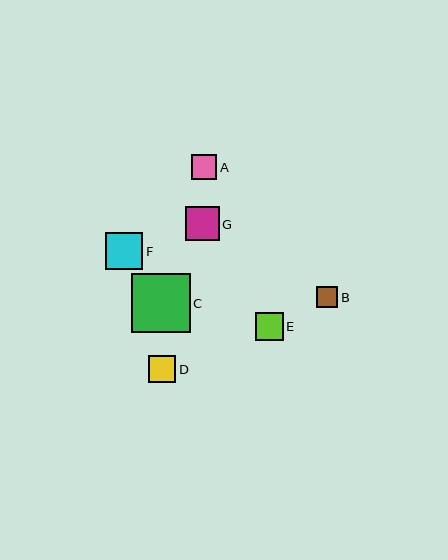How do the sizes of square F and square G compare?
Square F and square G are approximately the same size.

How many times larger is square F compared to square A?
Square F is approximately 1.5 times the size of square A.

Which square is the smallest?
Square B is the smallest with a size of approximately 21 pixels.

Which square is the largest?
Square C is the largest with a size of approximately 58 pixels.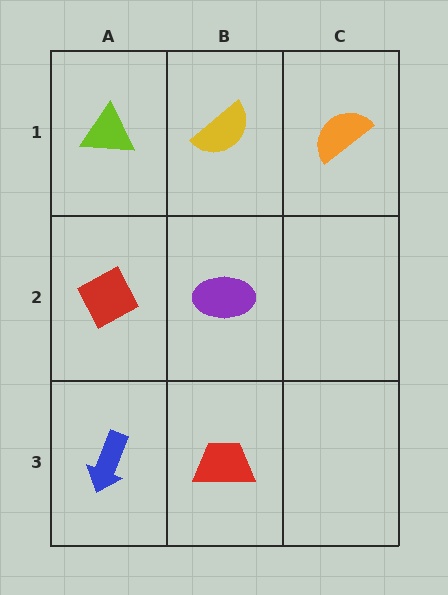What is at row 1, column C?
An orange semicircle.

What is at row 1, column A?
A lime triangle.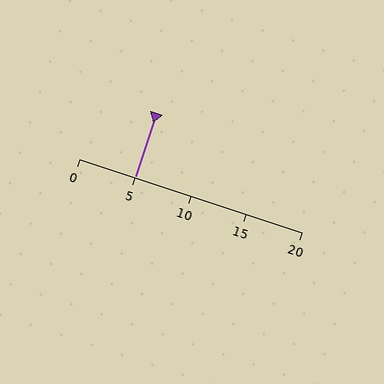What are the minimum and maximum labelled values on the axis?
The axis runs from 0 to 20.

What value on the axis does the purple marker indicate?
The marker indicates approximately 5.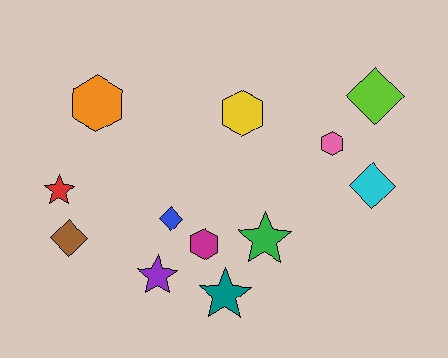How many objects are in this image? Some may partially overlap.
There are 12 objects.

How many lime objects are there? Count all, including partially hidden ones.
There is 1 lime object.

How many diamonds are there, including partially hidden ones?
There are 4 diamonds.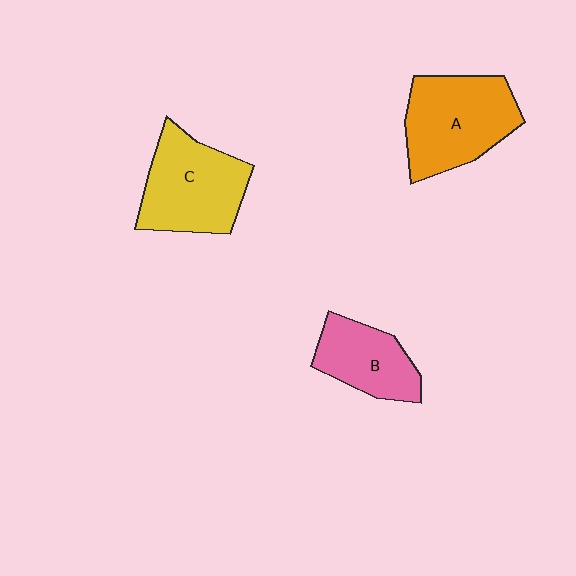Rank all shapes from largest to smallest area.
From largest to smallest: A (orange), C (yellow), B (pink).